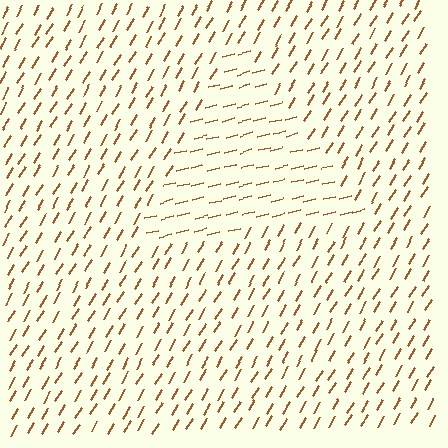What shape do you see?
I see a triangle.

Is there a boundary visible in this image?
Yes, there is a texture boundary formed by a change in line orientation.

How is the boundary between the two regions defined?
The boundary is defined purely by a change in line orientation (approximately 45 degrees difference). All lines are the same color and thickness.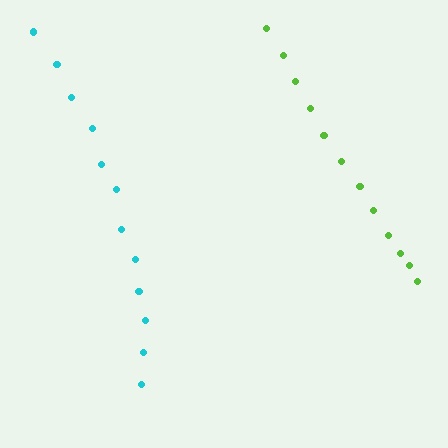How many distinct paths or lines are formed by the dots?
There are 2 distinct paths.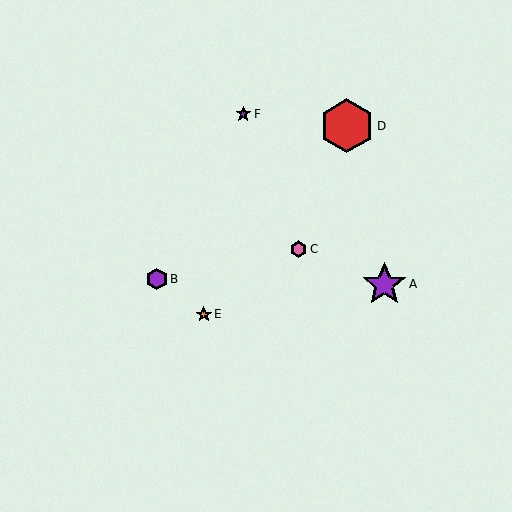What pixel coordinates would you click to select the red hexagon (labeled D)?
Click at (347, 126) to select the red hexagon D.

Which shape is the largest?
The red hexagon (labeled D) is the largest.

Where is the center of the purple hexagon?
The center of the purple hexagon is at (157, 279).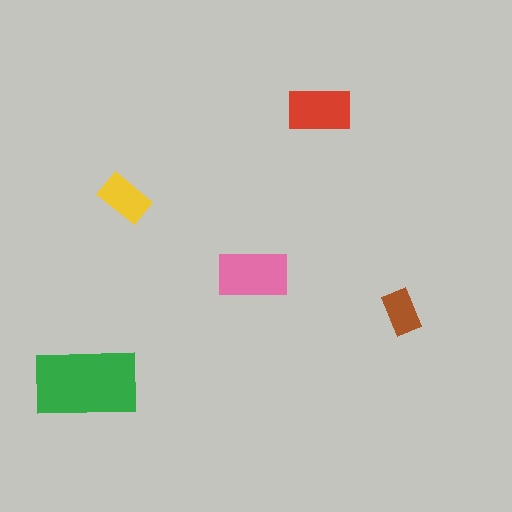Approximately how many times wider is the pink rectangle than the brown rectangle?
About 1.5 times wider.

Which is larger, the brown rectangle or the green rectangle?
The green one.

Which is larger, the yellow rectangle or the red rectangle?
The red one.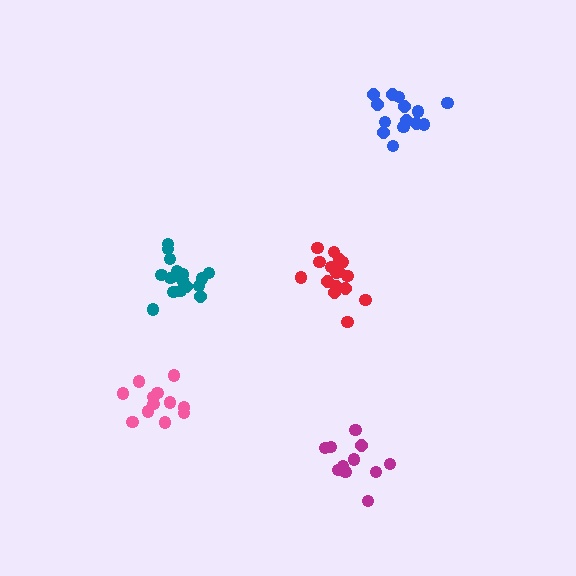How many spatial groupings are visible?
There are 5 spatial groupings.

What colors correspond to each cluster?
The clusters are colored: teal, pink, blue, magenta, red.